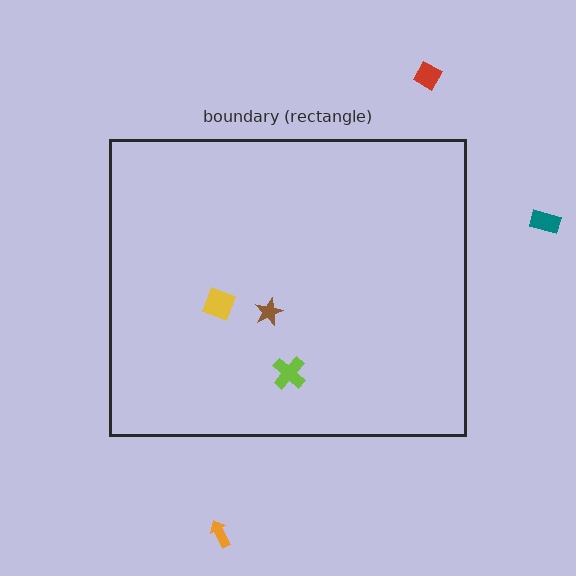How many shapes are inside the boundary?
3 inside, 3 outside.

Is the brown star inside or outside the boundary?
Inside.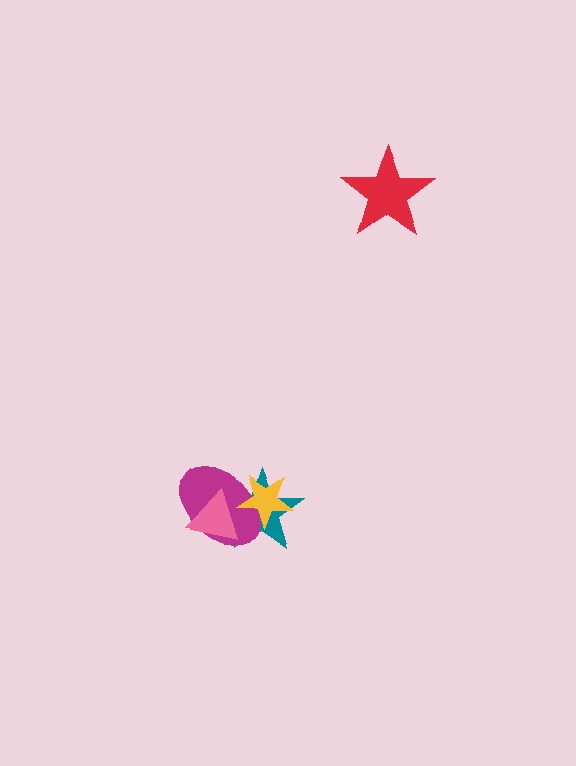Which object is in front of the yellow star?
The pink triangle is in front of the yellow star.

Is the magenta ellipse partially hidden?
Yes, it is partially covered by another shape.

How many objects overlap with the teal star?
3 objects overlap with the teal star.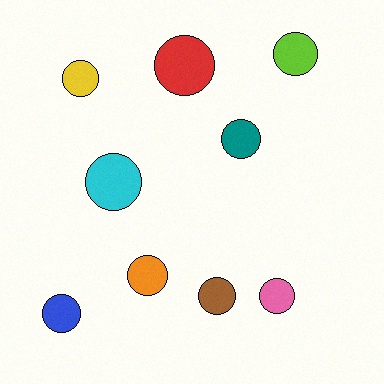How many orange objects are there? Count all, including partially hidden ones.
There is 1 orange object.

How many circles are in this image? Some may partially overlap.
There are 9 circles.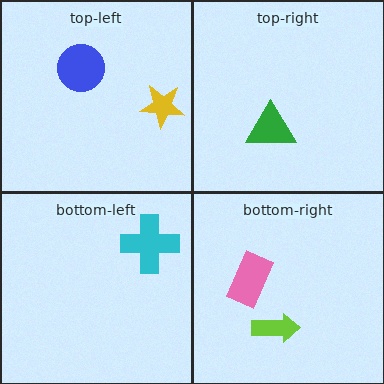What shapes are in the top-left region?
The blue circle, the yellow star.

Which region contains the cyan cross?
The bottom-left region.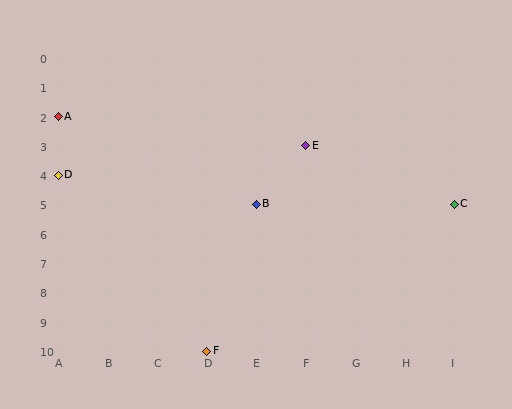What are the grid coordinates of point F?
Point F is at grid coordinates (D, 10).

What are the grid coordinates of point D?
Point D is at grid coordinates (A, 4).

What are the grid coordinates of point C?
Point C is at grid coordinates (I, 5).